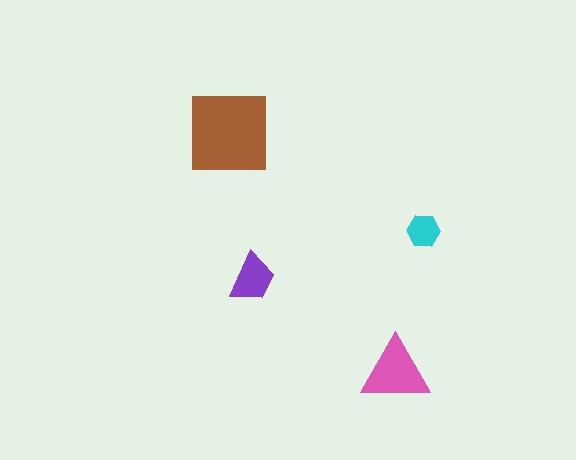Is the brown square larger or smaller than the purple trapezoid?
Larger.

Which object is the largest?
The brown square.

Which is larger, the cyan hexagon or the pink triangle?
The pink triangle.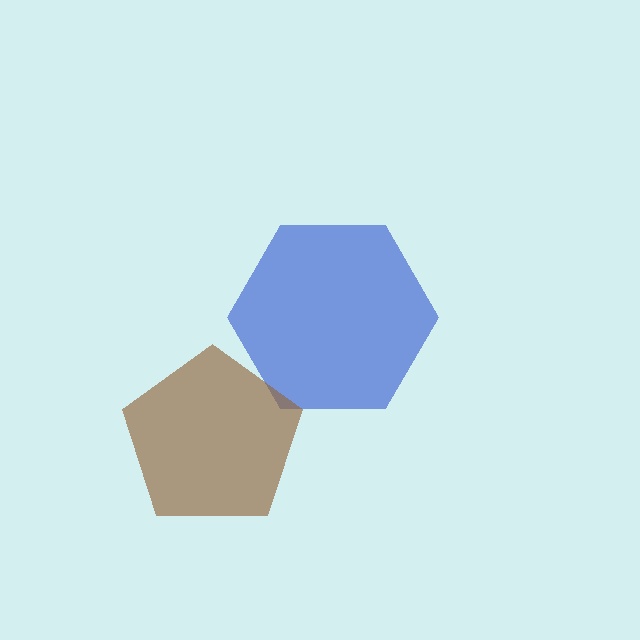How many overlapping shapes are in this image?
There are 2 overlapping shapes in the image.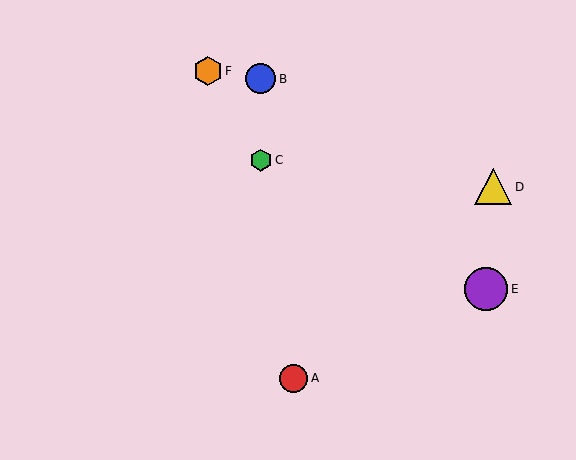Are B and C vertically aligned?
Yes, both are at x≈261.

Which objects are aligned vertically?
Objects B, C are aligned vertically.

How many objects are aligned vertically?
2 objects (B, C) are aligned vertically.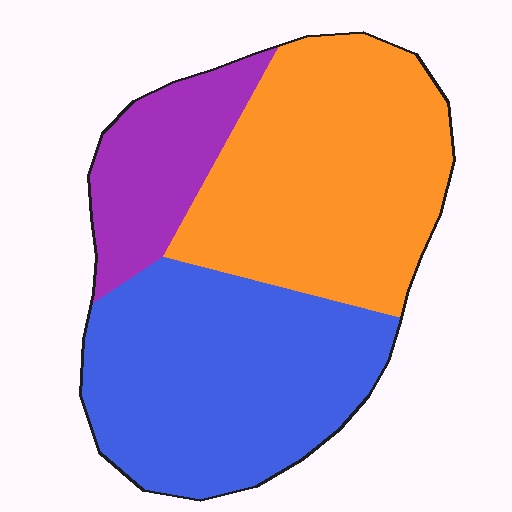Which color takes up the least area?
Purple, at roughly 15%.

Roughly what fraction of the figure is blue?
Blue covers about 40% of the figure.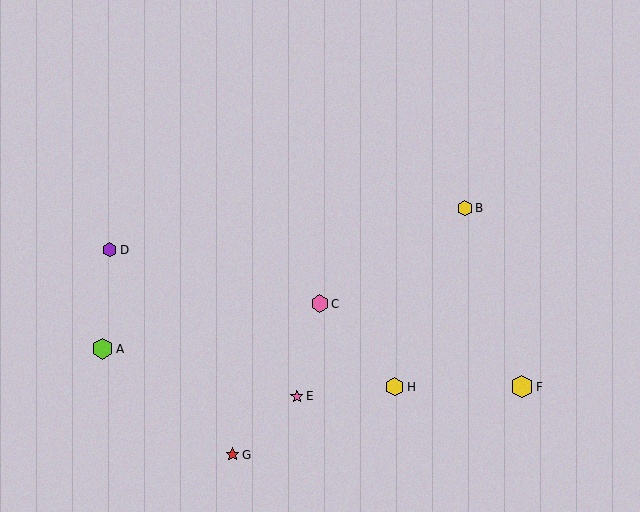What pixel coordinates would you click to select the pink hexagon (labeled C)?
Click at (320, 304) to select the pink hexagon C.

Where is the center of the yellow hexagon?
The center of the yellow hexagon is at (465, 208).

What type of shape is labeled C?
Shape C is a pink hexagon.